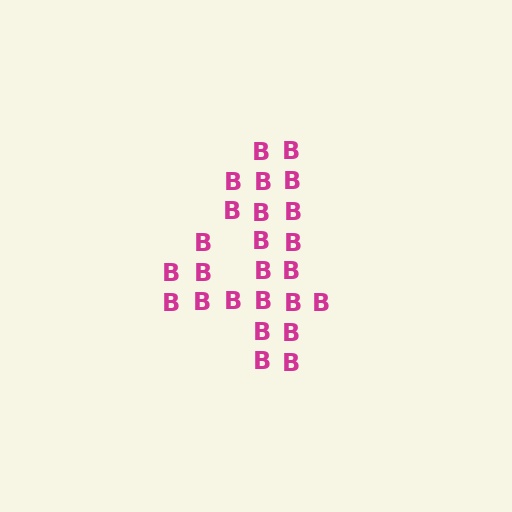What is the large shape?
The large shape is the digit 4.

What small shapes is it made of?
It is made of small letter B's.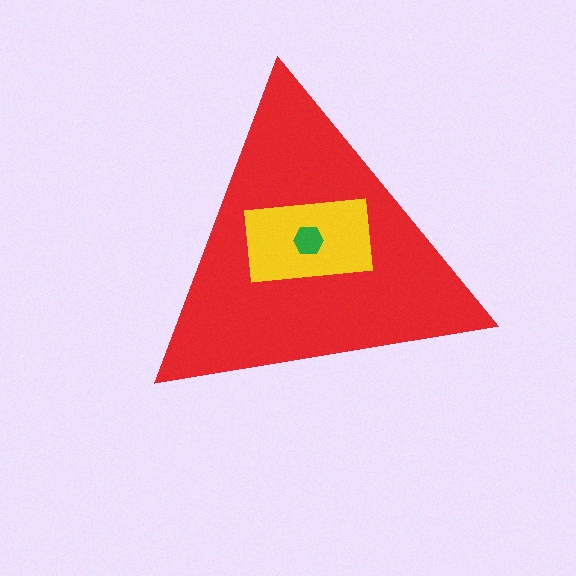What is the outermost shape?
The red triangle.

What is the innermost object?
The green hexagon.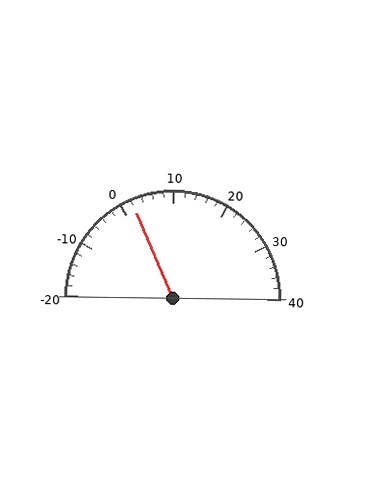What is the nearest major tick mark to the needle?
The nearest major tick mark is 0.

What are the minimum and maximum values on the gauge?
The gauge ranges from -20 to 40.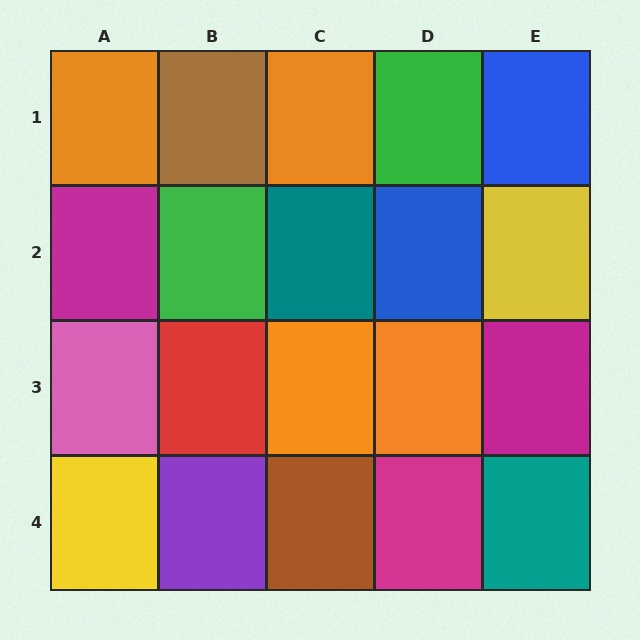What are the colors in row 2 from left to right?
Magenta, green, teal, blue, yellow.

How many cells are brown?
2 cells are brown.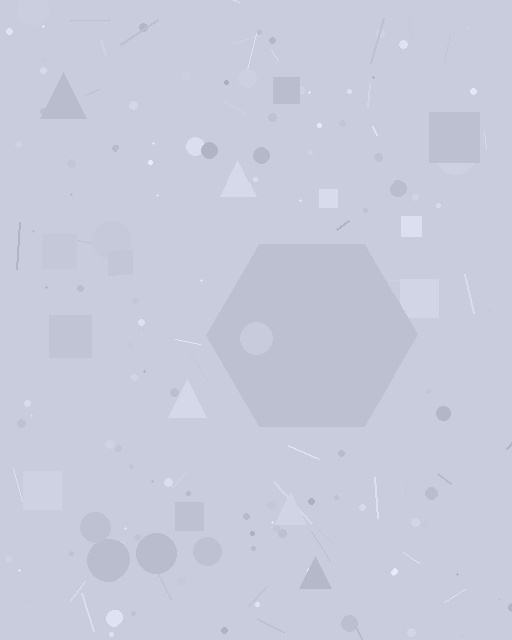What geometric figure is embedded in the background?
A hexagon is embedded in the background.